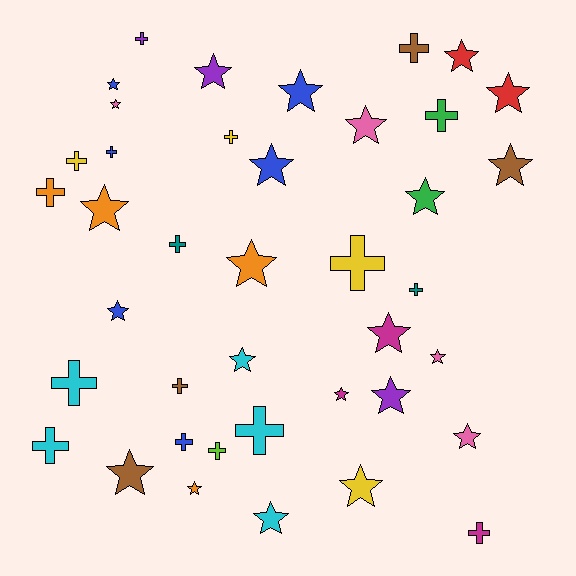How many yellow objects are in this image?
There are 4 yellow objects.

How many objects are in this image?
There are 40 objects.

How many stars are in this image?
There are 23 stars.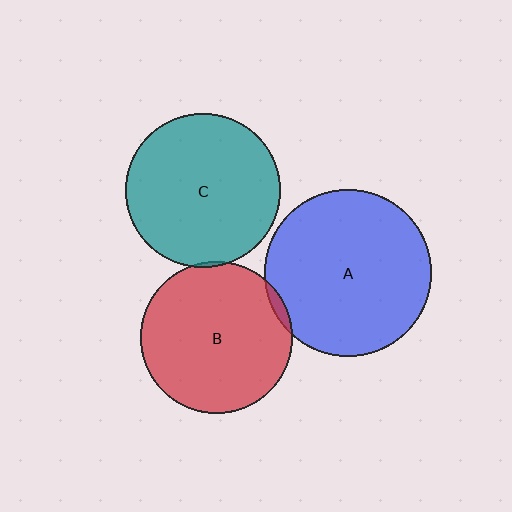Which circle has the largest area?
Circle A (blue).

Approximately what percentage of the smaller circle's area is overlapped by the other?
Approximately 5%.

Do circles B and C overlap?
Yes.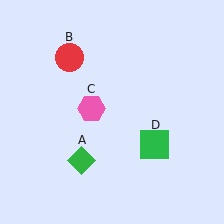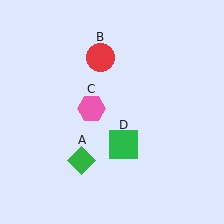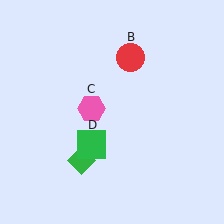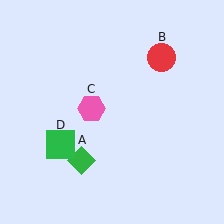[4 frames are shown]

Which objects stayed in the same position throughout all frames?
Green diamond (object A) and pink hexagon (object C) remained stationary.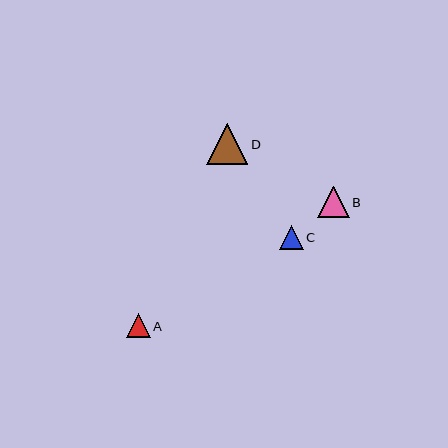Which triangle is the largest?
Triangle D is the largest with a size of approximately 41 pixels.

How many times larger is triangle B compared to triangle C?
Triangle B is approximately 1.3 times the size of triangle C.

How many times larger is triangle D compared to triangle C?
Triangle D is approximately 1.7 times the size of triangle C.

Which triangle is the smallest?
Triangle A is the smallest with a size of approximately 24 pixels.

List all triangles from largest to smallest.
From largest to smallest: D, B, C, A.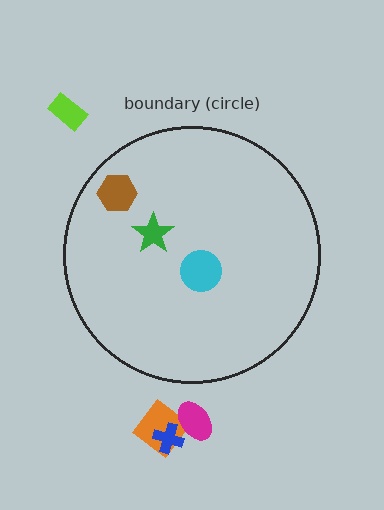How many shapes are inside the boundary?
3 inside, 4 outside.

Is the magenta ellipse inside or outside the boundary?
Outside.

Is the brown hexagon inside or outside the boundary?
Inside.